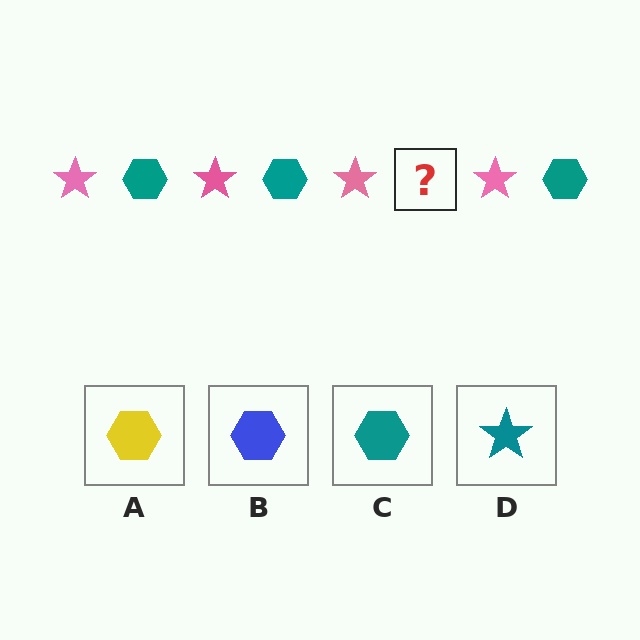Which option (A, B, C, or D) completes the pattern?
C.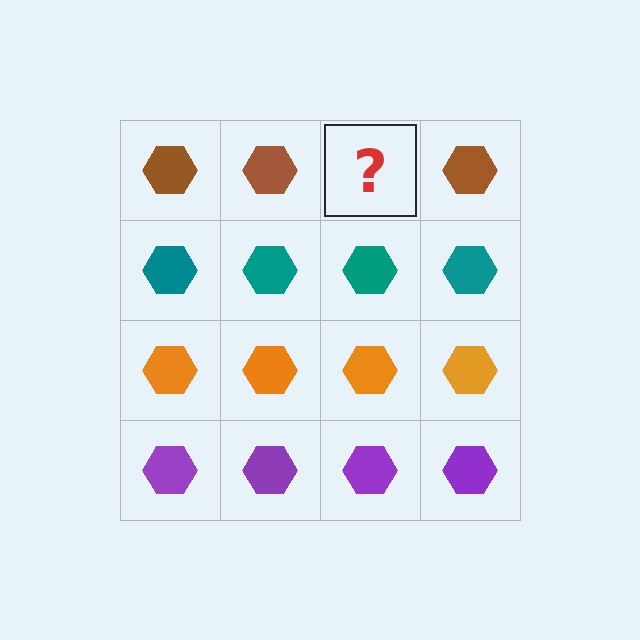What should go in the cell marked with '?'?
The missing cell should contain a brown hexagon.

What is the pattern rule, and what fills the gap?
The rule is that each row has a consistent color. The gap should be filled with a brown hexagon.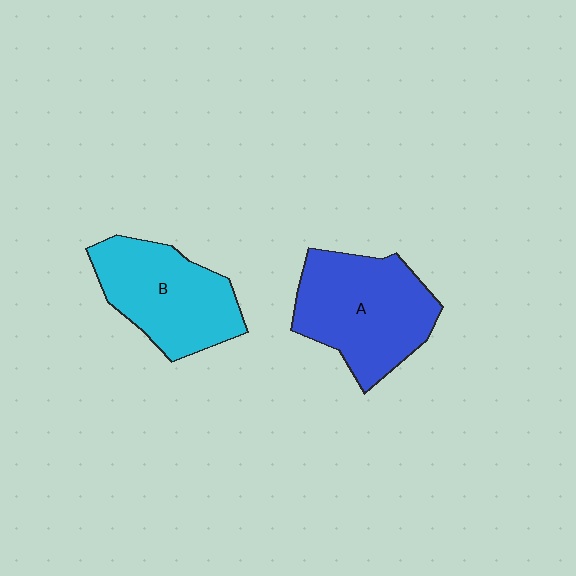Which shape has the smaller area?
Shape B (cyan).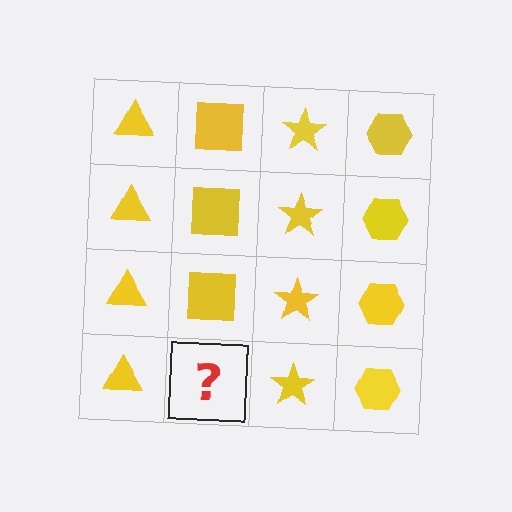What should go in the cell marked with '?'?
The missing cell should contain a yellow square.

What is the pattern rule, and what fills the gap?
The rule is that each column has a consistent shape. The gap should be filled with a yellow square.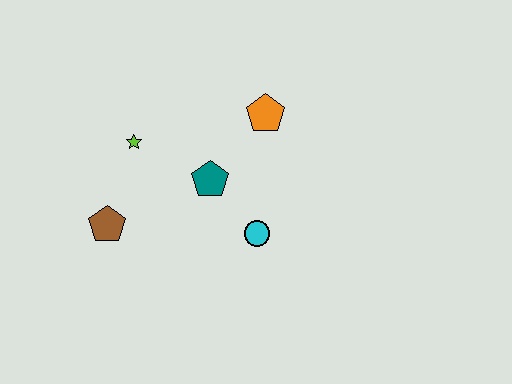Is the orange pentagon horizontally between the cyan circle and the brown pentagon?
No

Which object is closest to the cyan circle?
The teal pentagon is closest to the cyan circle.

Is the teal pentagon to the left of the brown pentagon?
No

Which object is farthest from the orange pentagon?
The brown pentagon is farthest from the orange pentagon.